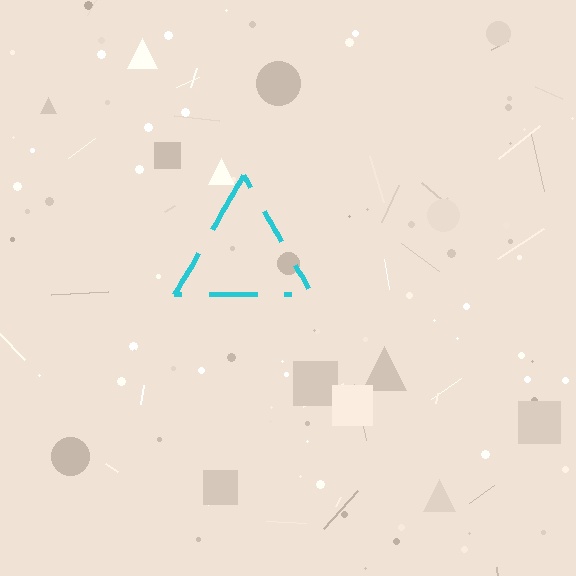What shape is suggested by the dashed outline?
The dashed outline suggests a triangle.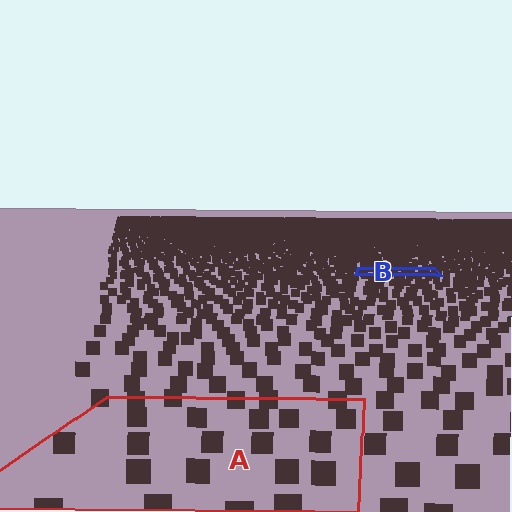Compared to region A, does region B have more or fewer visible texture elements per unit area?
Region B has more texture elements per unit area — they are packed more densely because it is farther away.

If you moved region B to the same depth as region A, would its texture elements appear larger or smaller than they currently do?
They would appear larger. At a closer depth, the same texture elements are projected at a bigger on-screen size.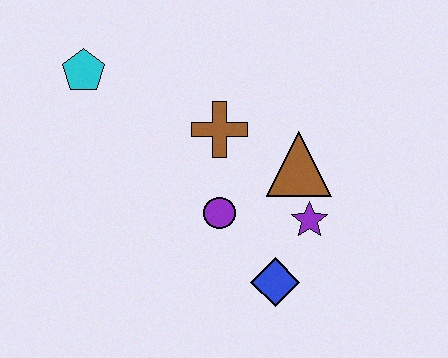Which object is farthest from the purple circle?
The cyan pentagon is farthest from the purple circle.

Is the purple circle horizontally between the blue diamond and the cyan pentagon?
Yes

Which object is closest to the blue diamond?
The purple star is closest to the blue diamond.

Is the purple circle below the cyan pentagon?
Yes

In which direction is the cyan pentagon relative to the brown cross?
The cyan pentagon is to the left of the brown cross.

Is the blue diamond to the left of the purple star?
Yes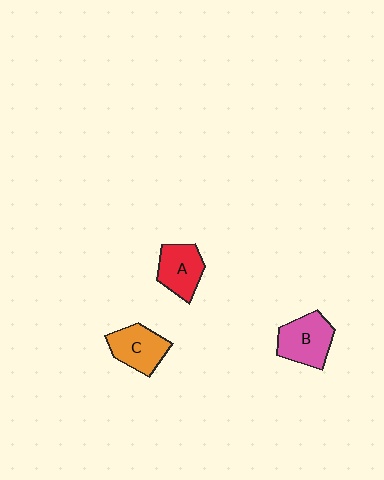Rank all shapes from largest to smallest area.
From largest to smallest: B (pink), C (orange), A (red).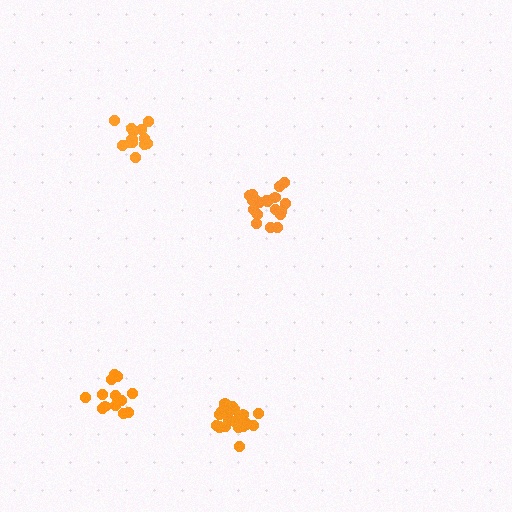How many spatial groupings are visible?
There are 4 spatial groupings.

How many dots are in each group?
Group 1: 20 dots, Group 2: 19 dots, Group 3: 14 dots, Group 4: 14 dots (67 total).